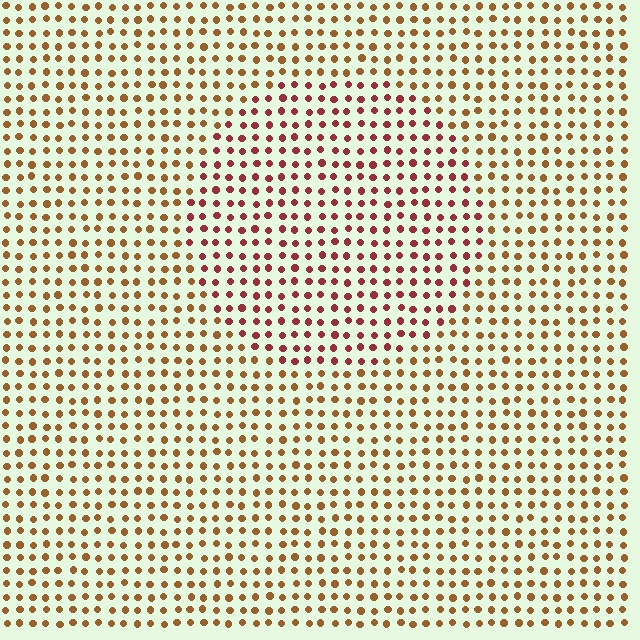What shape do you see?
I see a circle.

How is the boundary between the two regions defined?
The boundary is defined purely by a slight shift in hue (about 37 degrees). Spacing, size, and orientation are identical on both sides.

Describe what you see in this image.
The image is filled with small brown elements in a uniform arrangement. A circle-shaped region is visible where the elements are tinted to a slightly different hue, forming a subtle color boundary.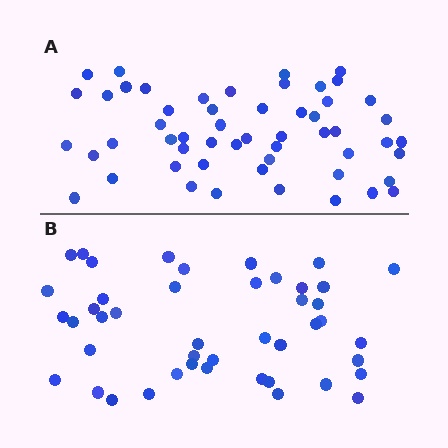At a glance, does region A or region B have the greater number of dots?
Region A (the top region) has more dots.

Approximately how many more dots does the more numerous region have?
Region A has roughly 8 or so more dots than region B.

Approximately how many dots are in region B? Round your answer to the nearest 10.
About 40 dots. (The exact count is 45, which rounds to 40.)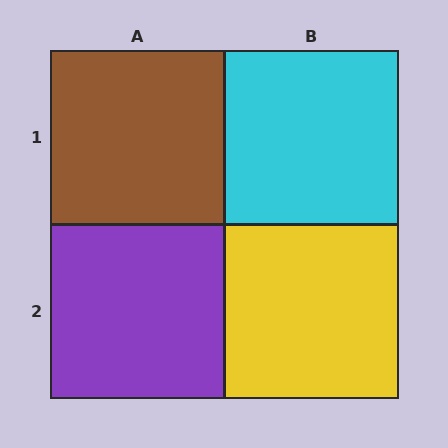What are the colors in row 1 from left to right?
Brown, cyan.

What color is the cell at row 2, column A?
Purple.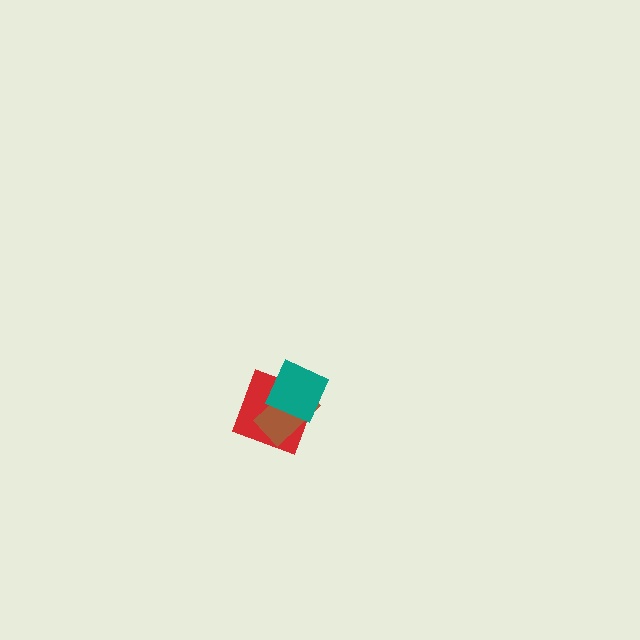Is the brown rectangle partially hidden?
Yes, it is partially covered by another shape.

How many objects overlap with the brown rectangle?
2 objects overlap with the brown rectangle.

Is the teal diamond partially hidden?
No, no other shape covers it.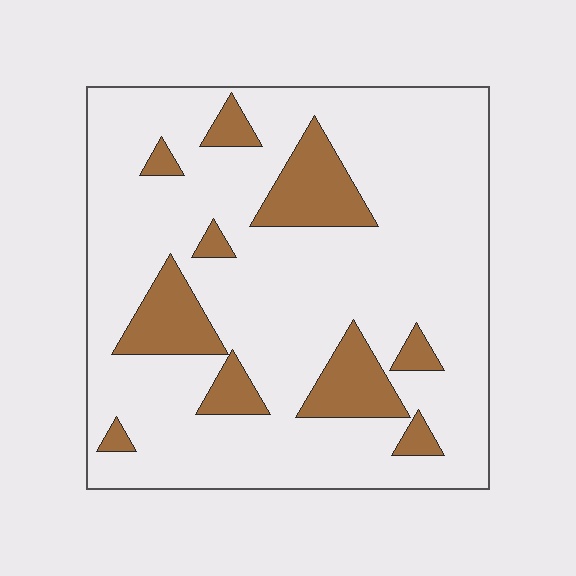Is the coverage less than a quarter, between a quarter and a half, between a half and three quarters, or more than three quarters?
Less than a quarter.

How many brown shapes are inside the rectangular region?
10.